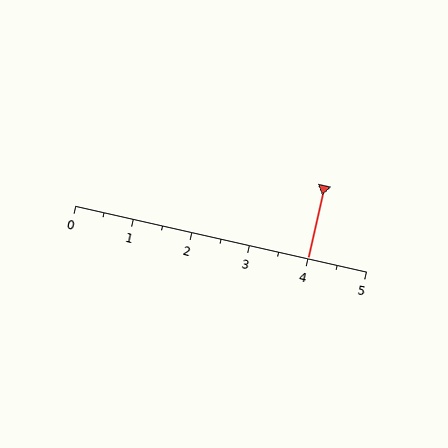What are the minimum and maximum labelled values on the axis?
The axis runs from 0 to 5.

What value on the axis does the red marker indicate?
The marker indicates approximately 4.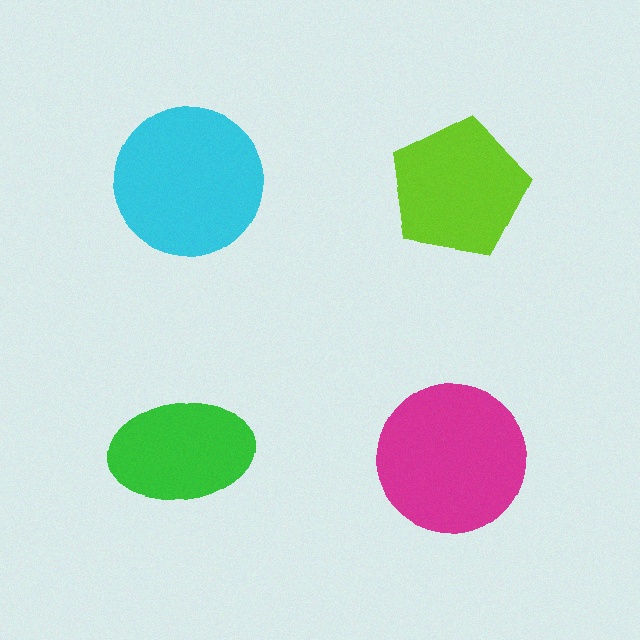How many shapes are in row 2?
2 shapes.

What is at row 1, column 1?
A cyan circle.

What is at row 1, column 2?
A lime pentagon.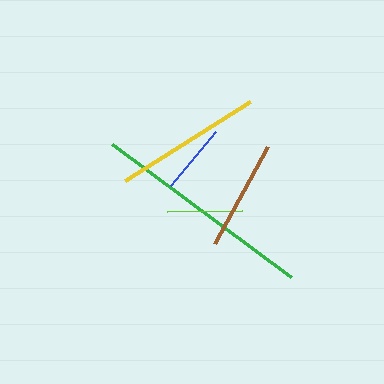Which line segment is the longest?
The green line is the longest at approximately 223 pixels.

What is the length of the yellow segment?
The yellow segment is approximately 148 pixels long.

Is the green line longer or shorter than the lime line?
The green line is longer than the lime line.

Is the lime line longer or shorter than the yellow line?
The yellow line is longer than the lime line.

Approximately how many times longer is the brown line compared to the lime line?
The brown line is approximately 1.5 times the length of the lime line.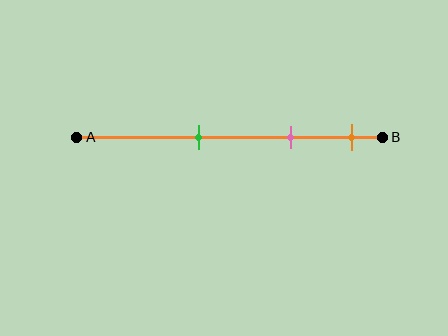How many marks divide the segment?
There are 3 marks dividing the segment.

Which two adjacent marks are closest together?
The pink and orange marks are the closest adjacent pair.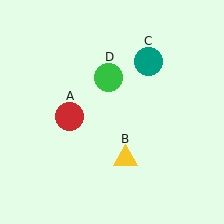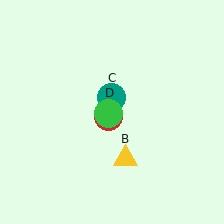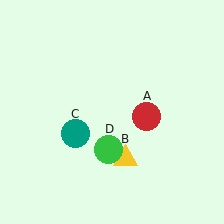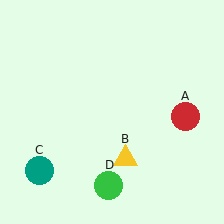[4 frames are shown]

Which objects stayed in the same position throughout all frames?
Yellow triangle (object B) remained stationary.